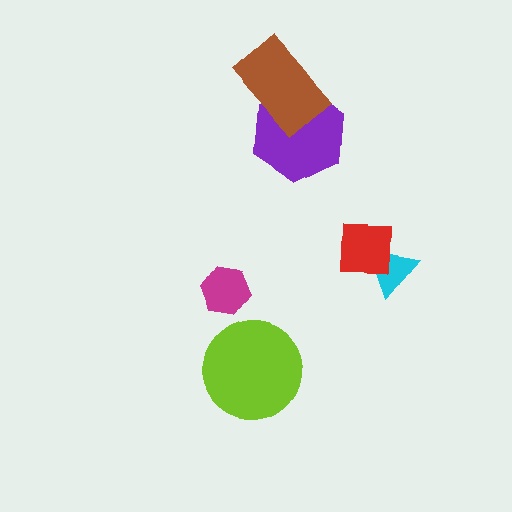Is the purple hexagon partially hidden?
Yes, it is partially covered by another shape.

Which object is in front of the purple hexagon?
The brown rectangle is in front of the purple hexagon.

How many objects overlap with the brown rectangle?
1 object overlaps with the brown rectangle.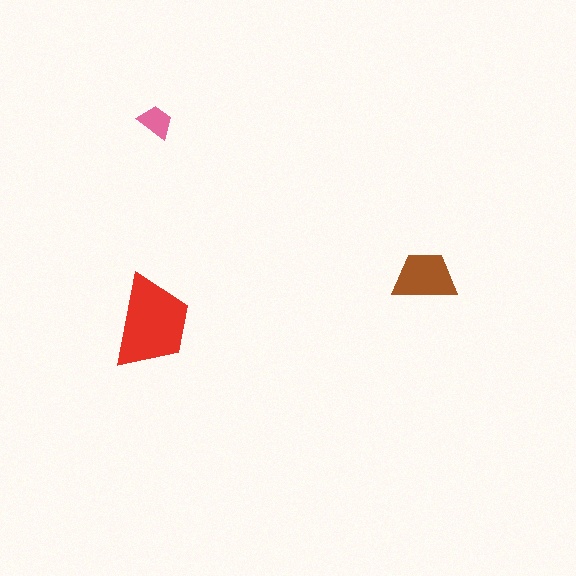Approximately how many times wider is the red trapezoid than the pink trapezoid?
About 2.5 times wider.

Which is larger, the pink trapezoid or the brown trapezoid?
The brown one.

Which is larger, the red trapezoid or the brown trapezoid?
The red one.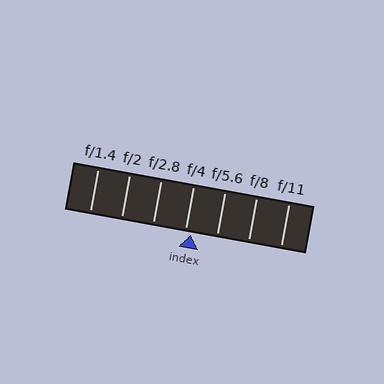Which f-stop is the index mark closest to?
The index mark is closest to f/4.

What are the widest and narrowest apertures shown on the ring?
The widest aperture shown is f/1.4 and the narrowest is f/11.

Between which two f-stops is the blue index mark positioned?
The index mark is between f/4 and f/5.6.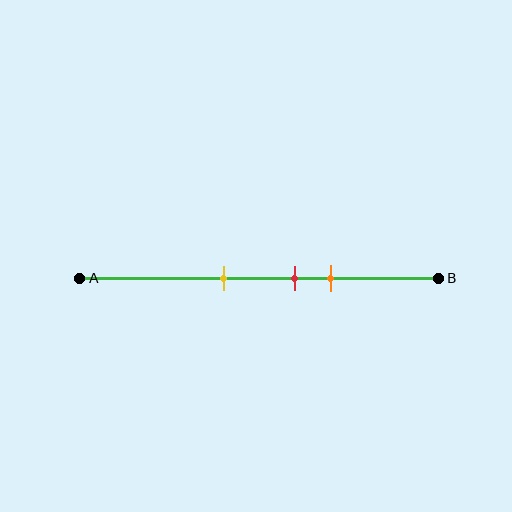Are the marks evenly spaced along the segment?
Yes, the marks are approximately evenly spaced.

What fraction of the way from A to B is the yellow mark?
The yellow mark is approximately 40% (0.4) of the way from A to B.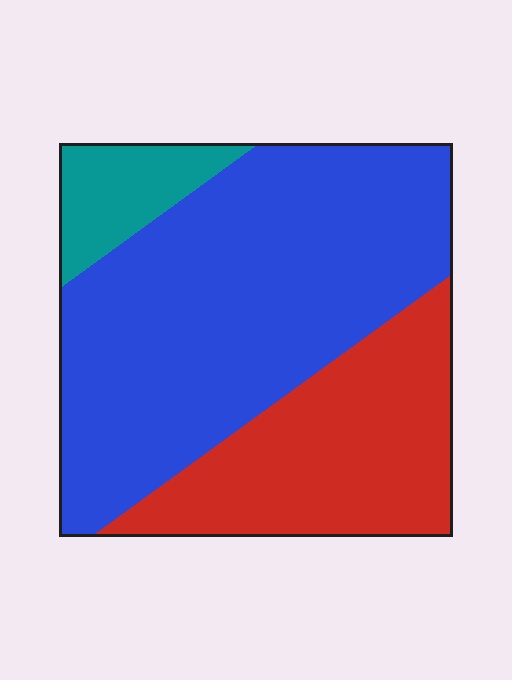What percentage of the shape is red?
Red covers 31% of the shape.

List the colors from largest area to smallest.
From largest to smallest: blue, red, teal.